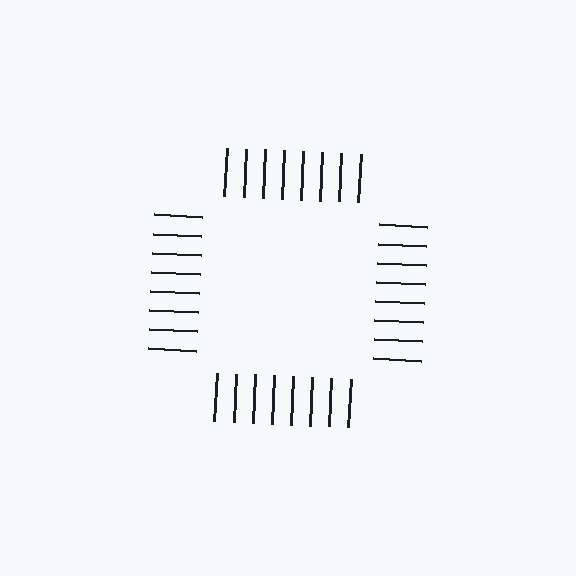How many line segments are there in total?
32 — 8 along each of the 4 edges.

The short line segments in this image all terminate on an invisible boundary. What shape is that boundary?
An illusory square — the line segments terminate on its edges but no continuous stroke is drawn.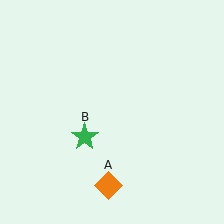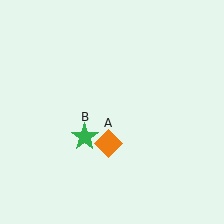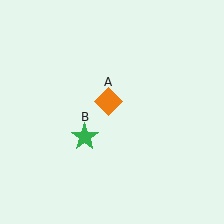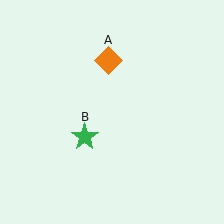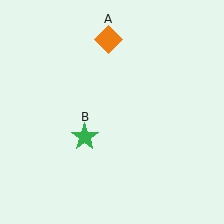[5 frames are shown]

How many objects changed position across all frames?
1 object changed position: orange diamond (object A).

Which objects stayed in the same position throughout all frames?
Green star (object B) remained stationary.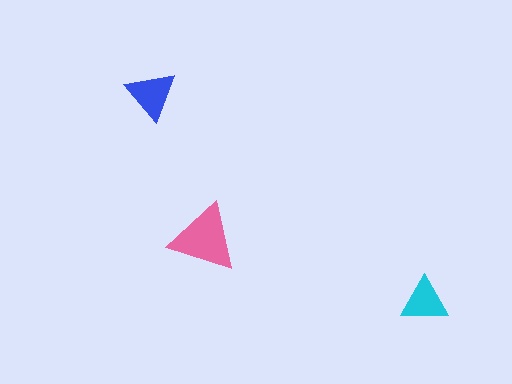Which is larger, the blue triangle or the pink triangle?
The pink one.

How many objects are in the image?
There are 3 objects in the image.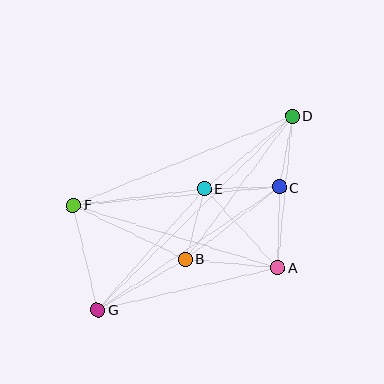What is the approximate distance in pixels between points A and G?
The distance between A and G is approximately 185 pixels.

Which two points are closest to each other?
Points C and D are closest to each other.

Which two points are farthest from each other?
Points D and G are farthest from each other.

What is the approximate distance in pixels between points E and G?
The distance between E and G is approximately 161 pixels.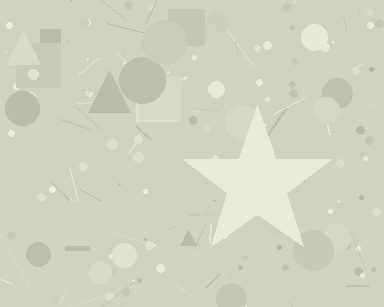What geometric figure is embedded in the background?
A star is embedded in the background.